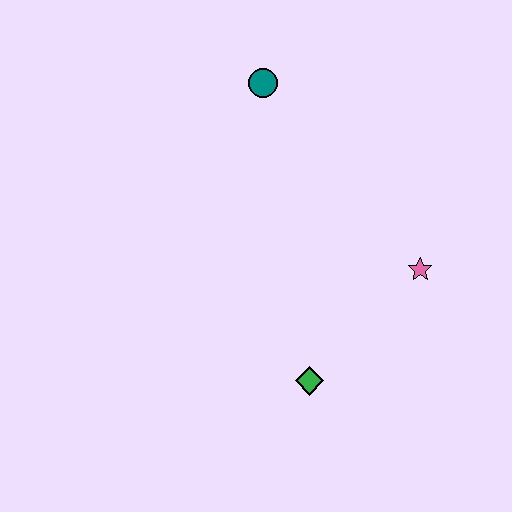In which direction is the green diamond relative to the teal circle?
The green diamond is below the teal circle.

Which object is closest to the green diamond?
The pink star is closest to the green diamond.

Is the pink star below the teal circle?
Yes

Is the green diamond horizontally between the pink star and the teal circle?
Yes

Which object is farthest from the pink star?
The teal circle is farthest from the pink star.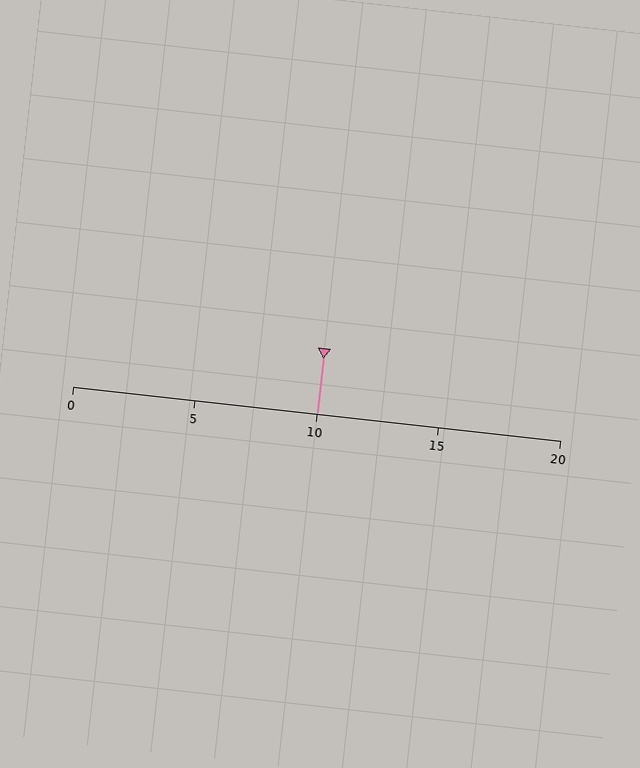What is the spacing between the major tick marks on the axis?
The major ticks are spaced 5 apart.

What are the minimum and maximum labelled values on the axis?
The axis runs from 0 to 20.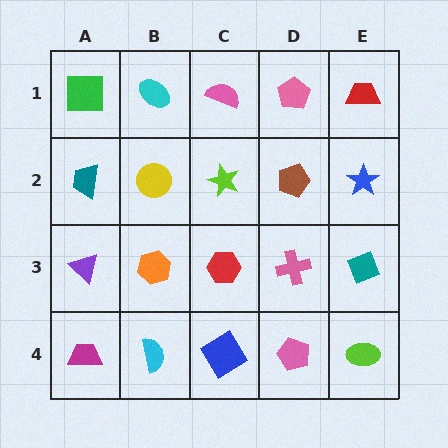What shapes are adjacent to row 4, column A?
A purple triangle (row 3, column A), a cyan semicircle (row 4, column B).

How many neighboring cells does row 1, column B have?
3.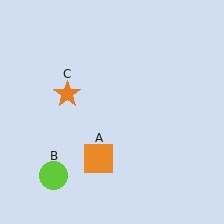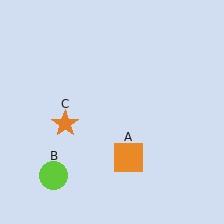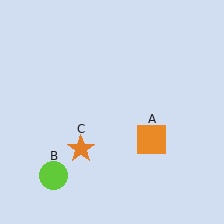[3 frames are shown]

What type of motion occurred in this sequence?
The orange square (object A), orange star (object C) rotated counterclockwise around the center of the scene.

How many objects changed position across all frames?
2 objects changed position: orange square (object A), orange star (object C).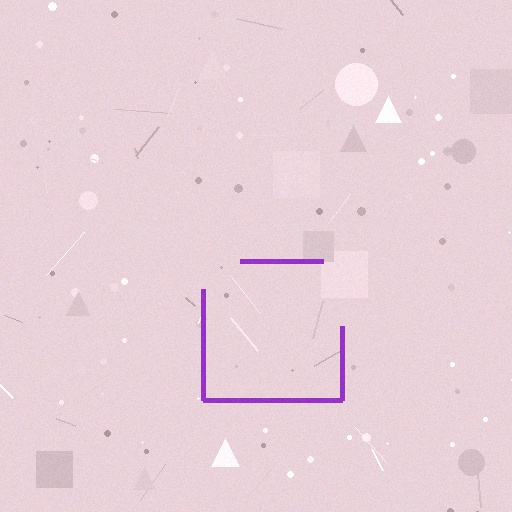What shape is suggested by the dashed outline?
The dashed outline suggests a square.